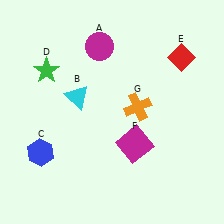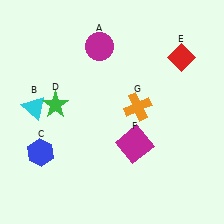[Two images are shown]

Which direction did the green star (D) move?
The green star (D) moved down.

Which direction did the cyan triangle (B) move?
The cyan triangle (B) moved left.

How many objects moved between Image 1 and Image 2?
2 objects moved between the two images.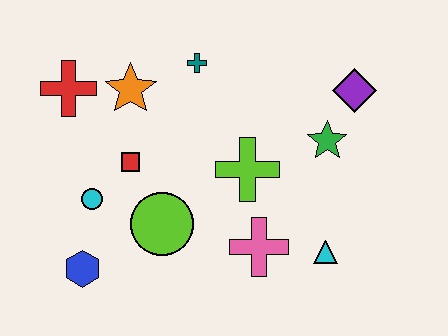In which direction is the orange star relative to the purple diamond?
The orange star is to the left of the purple diamond.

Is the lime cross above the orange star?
No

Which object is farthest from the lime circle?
The purple diamond is farthest from the lime circle.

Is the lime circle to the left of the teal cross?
Yes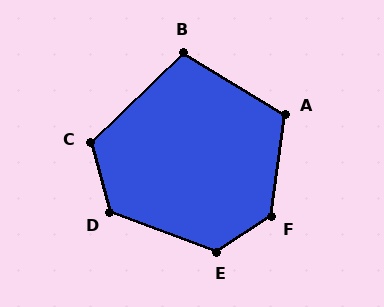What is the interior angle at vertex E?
Approximately 127 degrees (obtuse).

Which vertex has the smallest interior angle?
B, at approximately 104 degrees.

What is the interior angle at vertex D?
Approximately 125 degrees (obtuse).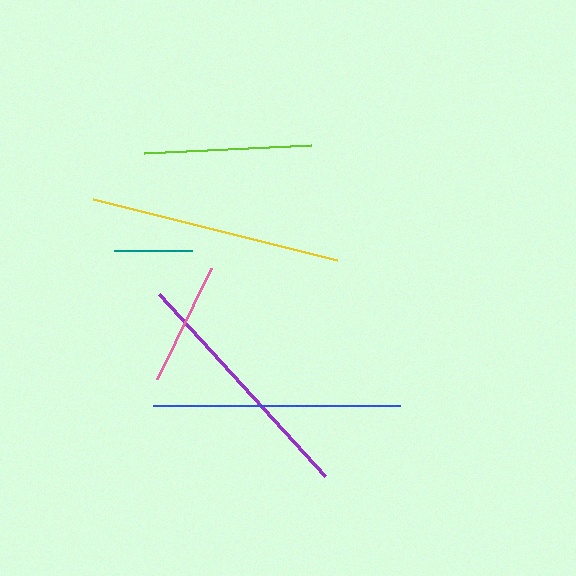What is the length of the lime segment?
The lime segment is approximately 166 pixels long.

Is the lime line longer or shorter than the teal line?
The lime line is longer than the teal line.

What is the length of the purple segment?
The purple segment is approximately 247 pixels long.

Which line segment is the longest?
The yellow line is the longest at approximately 251 pixels.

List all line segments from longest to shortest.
From longest to shortest: yellow, blue, purple, lime, pink, teal.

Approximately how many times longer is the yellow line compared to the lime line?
The yellow line is approximately 1.5 times the length of the lime line.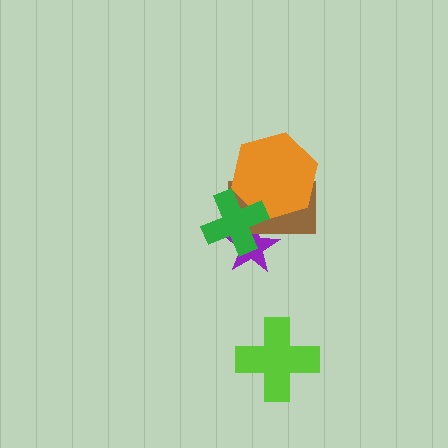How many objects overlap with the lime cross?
0 objects overlap with the lime cross.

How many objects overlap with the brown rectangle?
3 objects overlap with the brown rectangle.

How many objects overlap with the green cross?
3 objects overlap with the green cross.